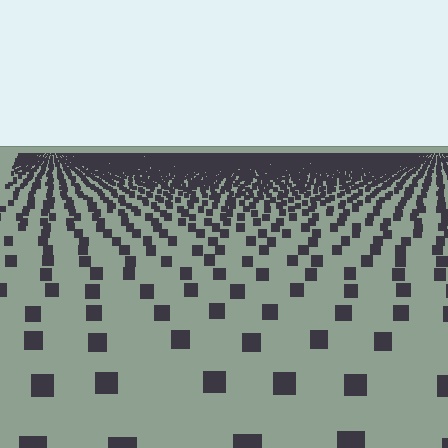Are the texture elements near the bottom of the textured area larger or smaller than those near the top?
Larger. Near the bottom, elements are closer to the viewer and appear at a bigger on-screen size.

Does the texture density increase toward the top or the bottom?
Density increases toward the top.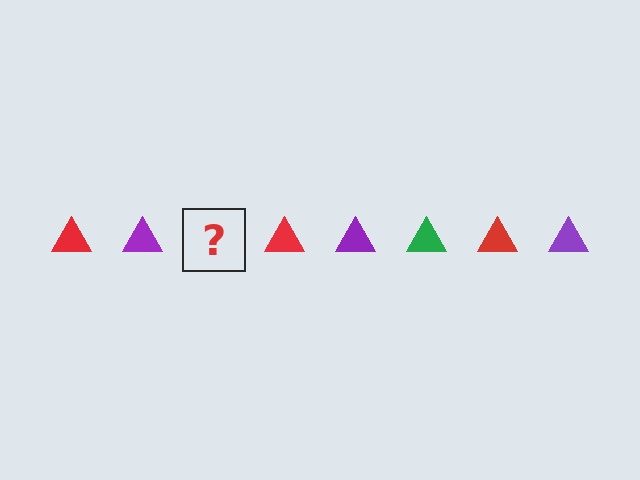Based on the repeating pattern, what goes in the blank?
The blank should be a green triangle.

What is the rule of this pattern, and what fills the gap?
The rule is that the pattern cycles through red, purple, green triangles. The gap should be filled with a green triangle.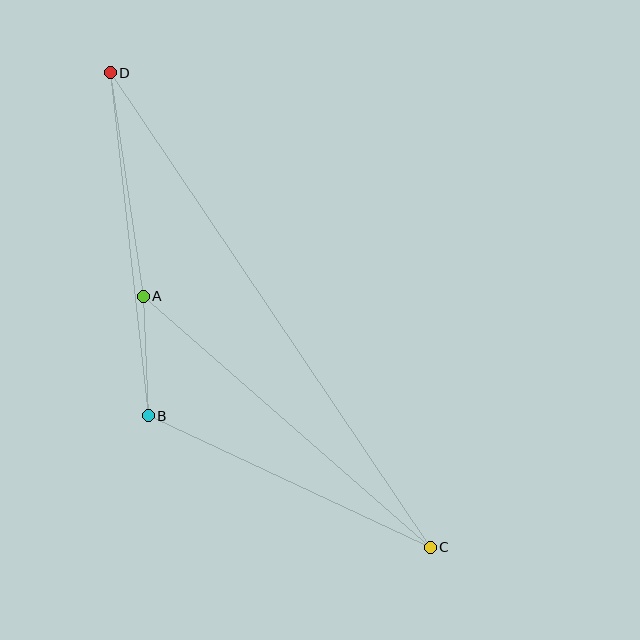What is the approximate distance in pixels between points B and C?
The distance between B and C is approximately 311 pixels.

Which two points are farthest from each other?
Points C and D are farthest from each other.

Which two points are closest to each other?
Points A and B are closest to each other.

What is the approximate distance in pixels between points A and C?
The distance between A and C is approximately 381 pixels.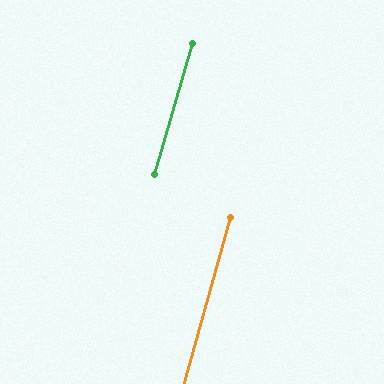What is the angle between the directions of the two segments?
Approximately 0 degrees.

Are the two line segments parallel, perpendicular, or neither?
Parallel — their directions differ by only 0.2°.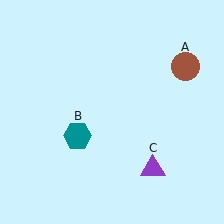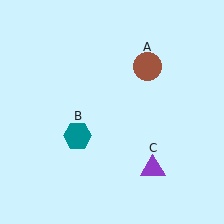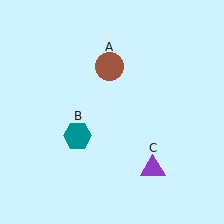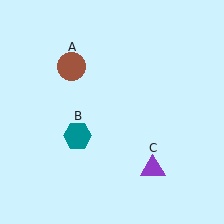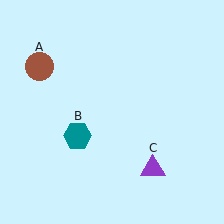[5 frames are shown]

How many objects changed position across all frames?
1 object changed position: brown circle (object A).